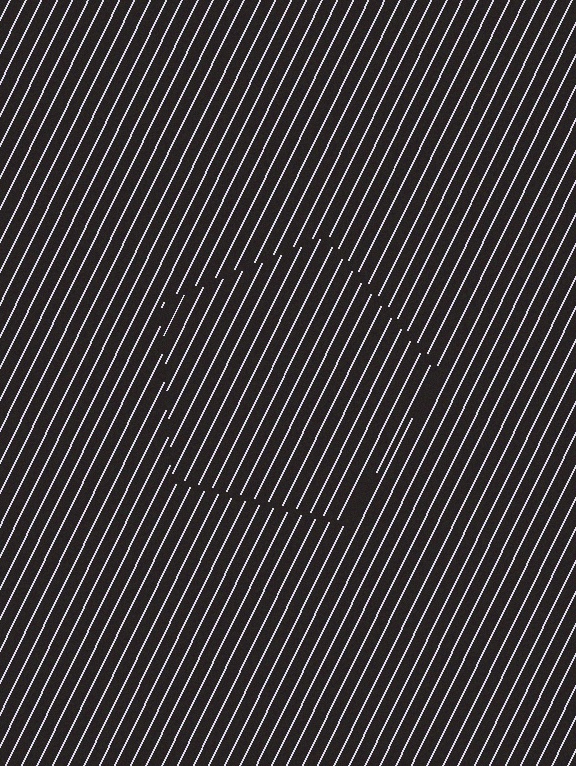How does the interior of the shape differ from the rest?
The interior of the shape contains the same grating, shifted by half a period — the contour is defined by the phase discontinuity where line-ends from the inner and outer gratings abut.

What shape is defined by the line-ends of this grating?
An illusory pentagon. The interior of the shape contains the same grating, shifted by half a period — the contour is defined by the phase discontinuity where line-ends from the inner and outer gratings abut.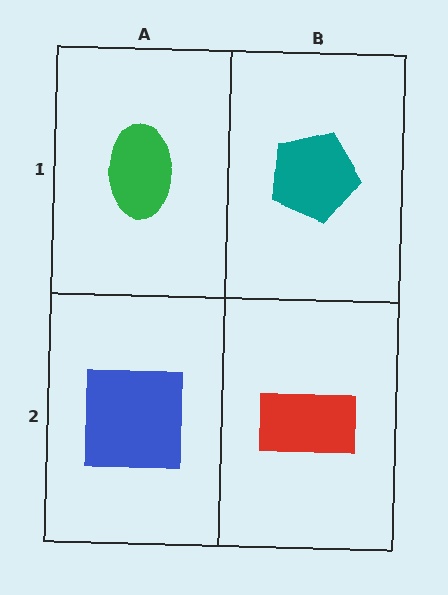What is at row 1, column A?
A green ellipse.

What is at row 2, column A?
A blue square.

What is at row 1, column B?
A teal pentagon.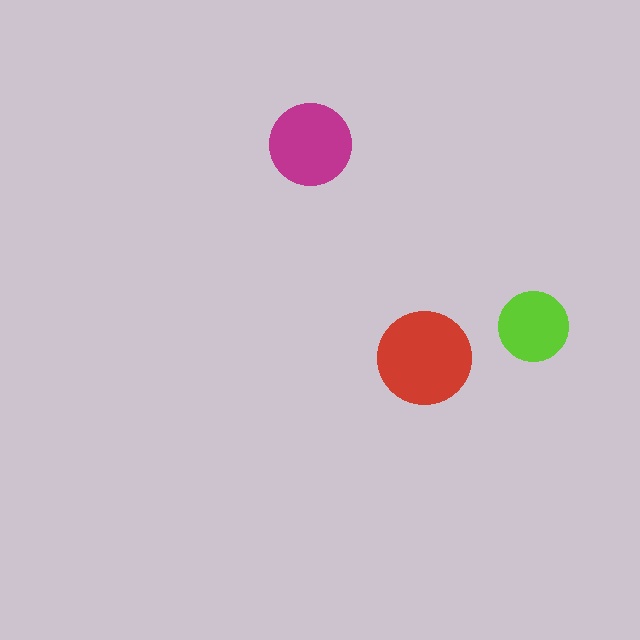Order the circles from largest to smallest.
the red one, the magenta one, the lime one.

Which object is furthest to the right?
The lime circle is rightmost.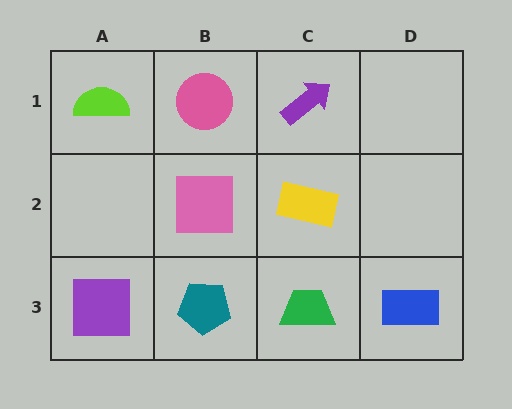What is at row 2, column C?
A yellow rectangle.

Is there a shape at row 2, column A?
No, that cell is empty.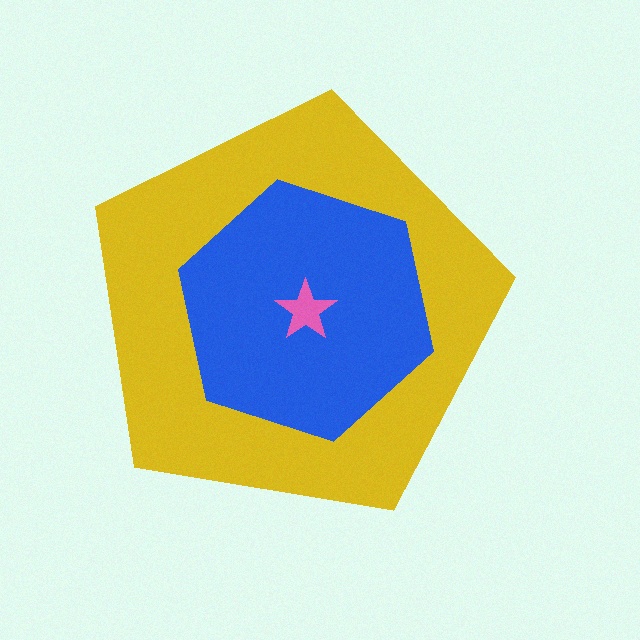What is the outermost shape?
The yellow pentagon.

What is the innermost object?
The pink star.